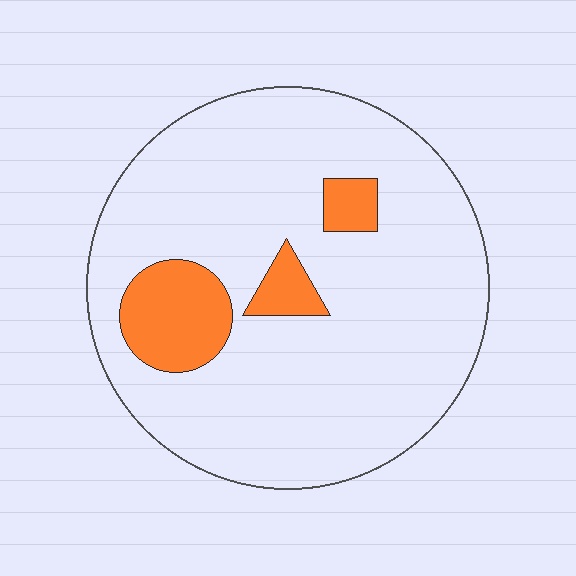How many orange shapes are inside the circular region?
3.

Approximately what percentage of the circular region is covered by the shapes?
Approximately 15%.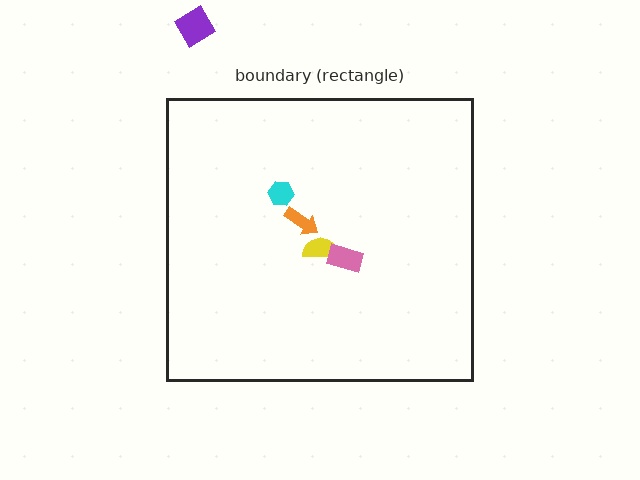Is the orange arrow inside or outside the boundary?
Inside.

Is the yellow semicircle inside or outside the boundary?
Inside.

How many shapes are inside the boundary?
4 inside, 1 outside.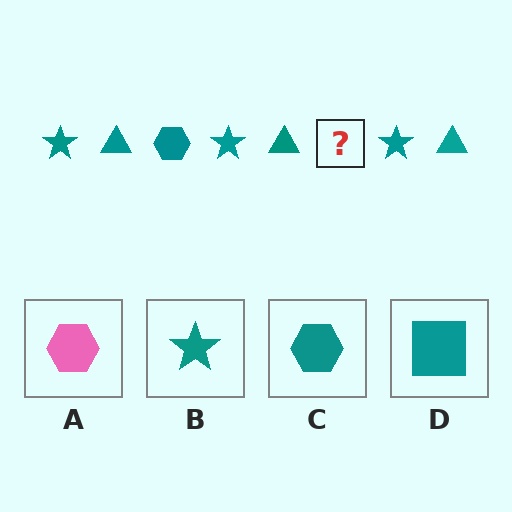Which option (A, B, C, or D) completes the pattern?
C.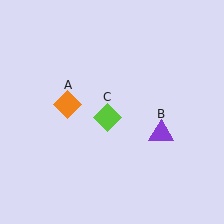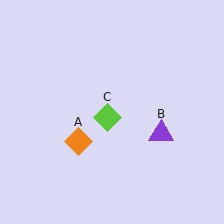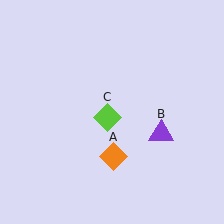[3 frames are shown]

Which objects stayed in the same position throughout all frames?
Purple triangle (object B) and lime diamond (object C) remained stationary.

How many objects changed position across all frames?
1 object changed position: orange diamond (object A).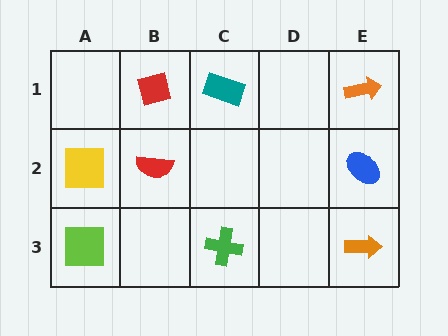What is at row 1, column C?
A teal rectangle.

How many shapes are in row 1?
3 shapes.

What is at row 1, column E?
An orange arrow.